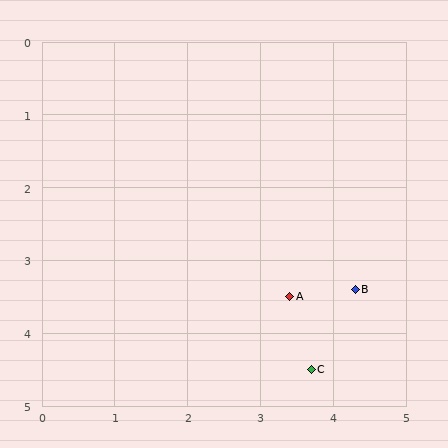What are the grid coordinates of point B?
Point B is at approximately (4.3, 3.4).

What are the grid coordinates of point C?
Point C is at approximately (3.7, 4.5).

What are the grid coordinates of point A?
Point A is at approximately (3.4, 3.5).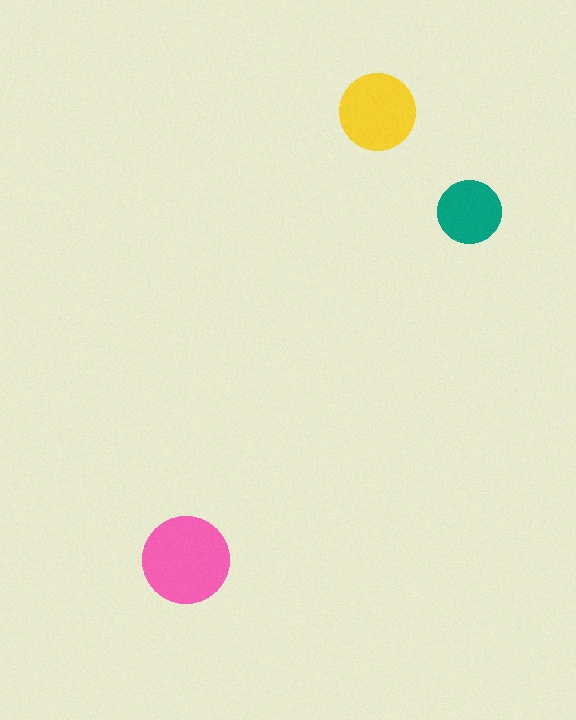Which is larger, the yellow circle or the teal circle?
The yellow one.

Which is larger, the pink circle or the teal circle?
The pink one.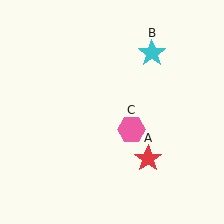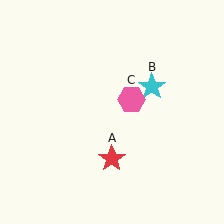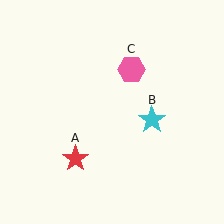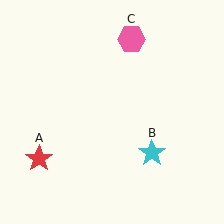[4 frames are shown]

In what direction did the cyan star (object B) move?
The cyan star (object B) moved down.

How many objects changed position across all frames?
3 objects changed position: red star (object A), cyan star (object B), pink hexagon (object C).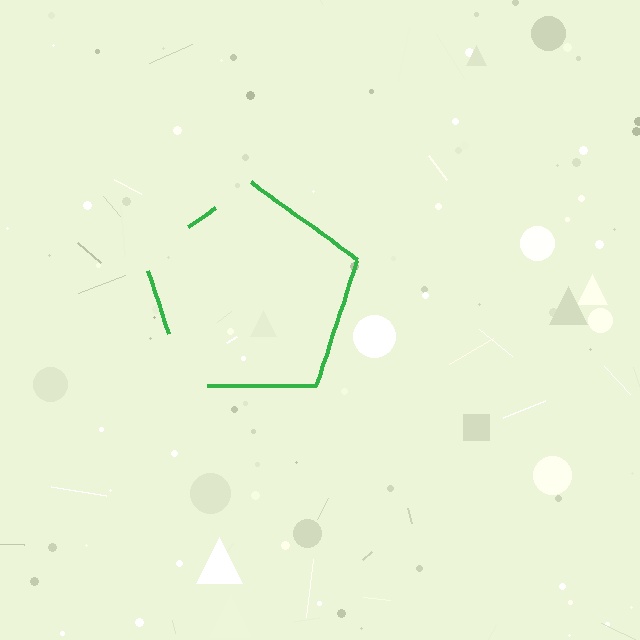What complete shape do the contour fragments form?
The contour fragments form a pentagon.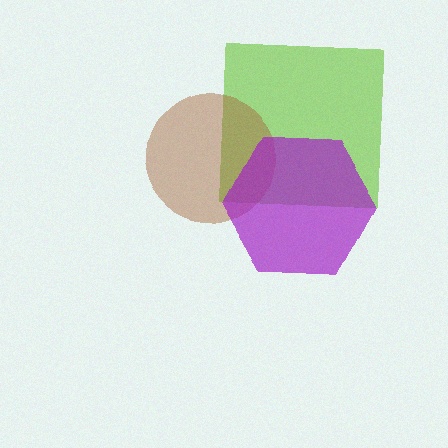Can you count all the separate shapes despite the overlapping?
Yes, there are 3 separate shapes.